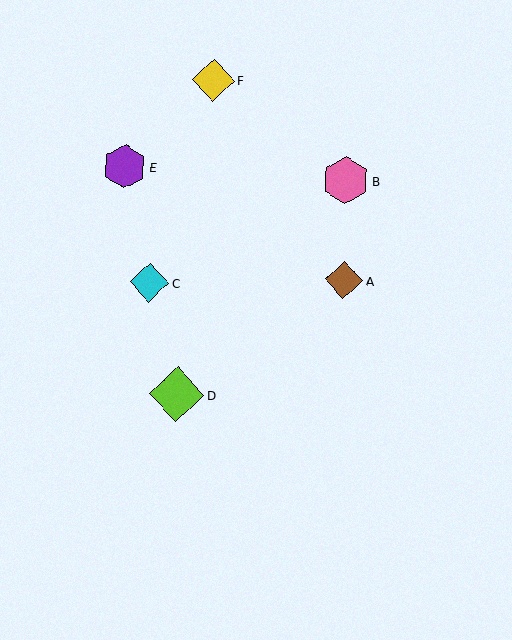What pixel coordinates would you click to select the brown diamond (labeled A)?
Click at (344, 280) to select the brown diamond A.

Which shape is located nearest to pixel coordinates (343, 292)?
The brown diamond (labeled A) at (344, 280) is nearest to that location.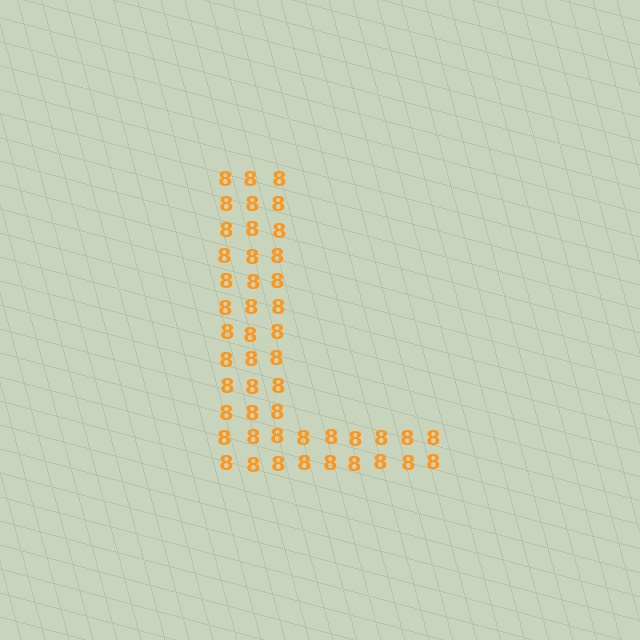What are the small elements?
The small elements are digit 8's.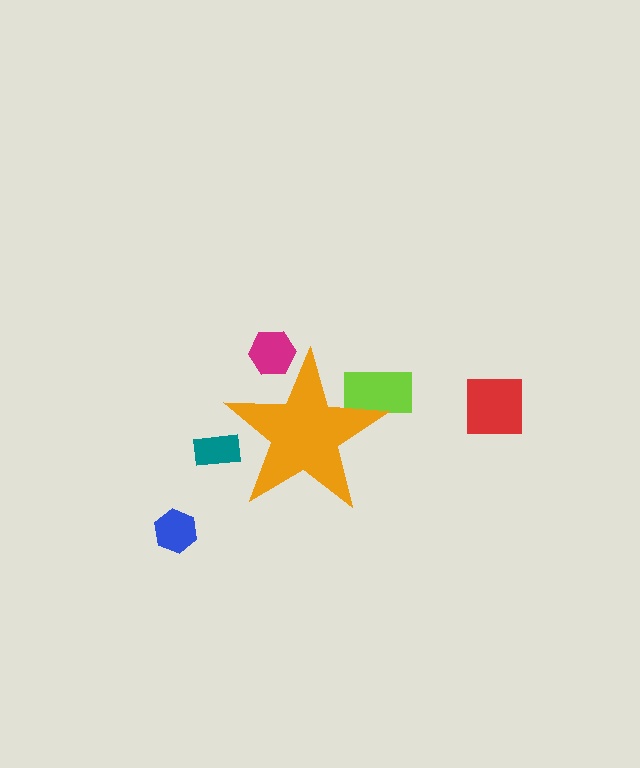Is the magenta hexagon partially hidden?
Yes, the magenta hexagon is partially hidden behind the orange star.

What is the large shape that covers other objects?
An orange star.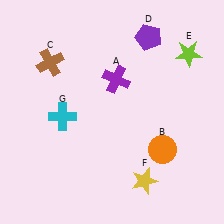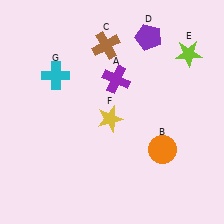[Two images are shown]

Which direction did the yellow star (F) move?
The yellow star (F) moved up.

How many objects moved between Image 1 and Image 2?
3 objects moved between the two images.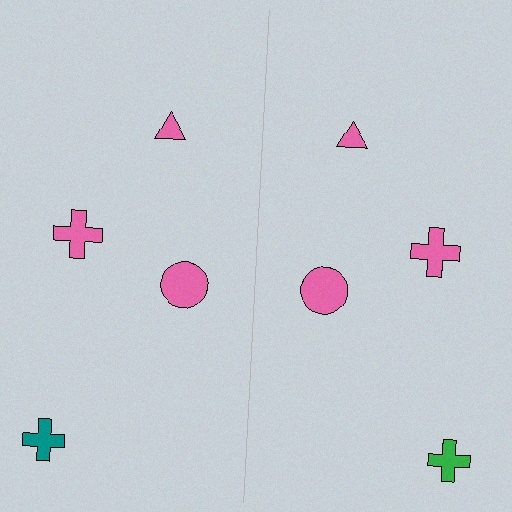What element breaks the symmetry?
The green cross on the right side breaks the symmetry — its mirror counterpart is teal.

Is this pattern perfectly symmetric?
No, the pattern is not perfectly symmetric. The green cross on the right side breaks the symmetry — its mirror counterpart is teal.